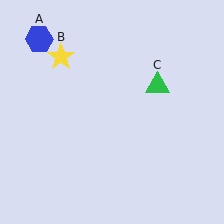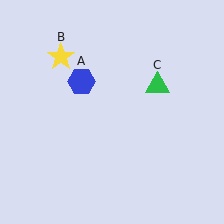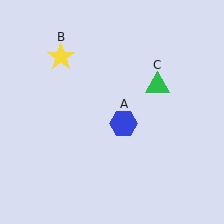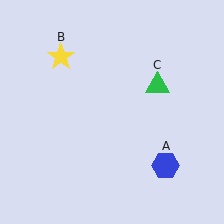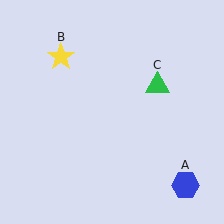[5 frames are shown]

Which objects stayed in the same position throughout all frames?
Yellow star (object B) and green triangle (object C) remained stationary.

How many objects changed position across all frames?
1 object changed position: blue hexagon (object A).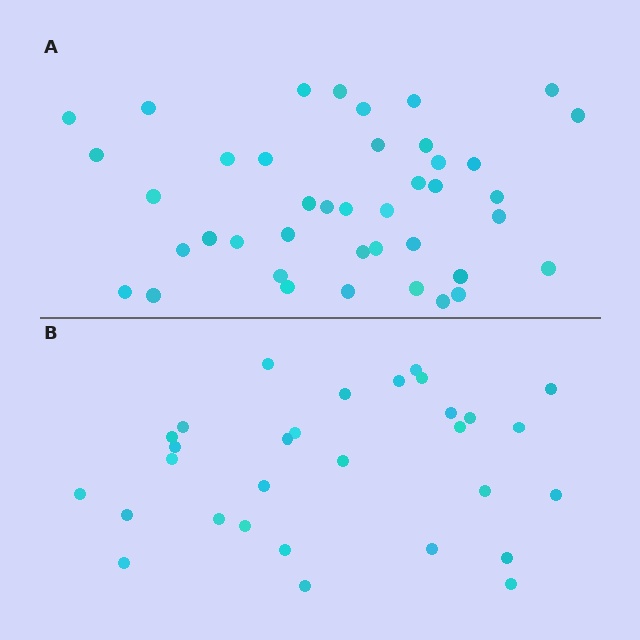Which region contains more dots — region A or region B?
Region A (the top region) has more dots.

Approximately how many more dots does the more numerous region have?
Region A has roughly 12 or so more dots than region B.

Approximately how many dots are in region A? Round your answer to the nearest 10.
About 40 dots. (The exact count is 41, which rounds to 40.)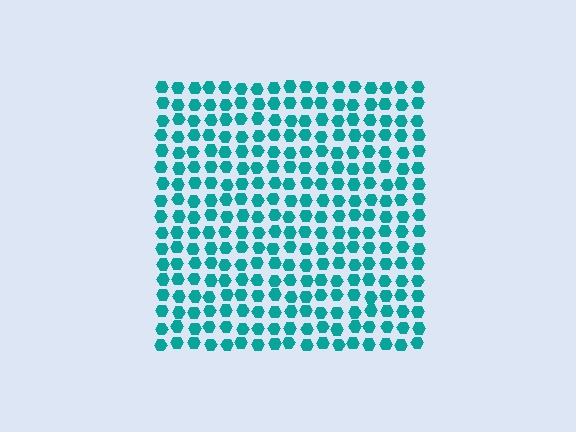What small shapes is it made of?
It is made of small hexagons.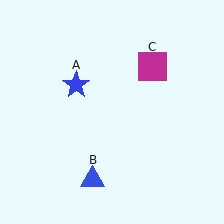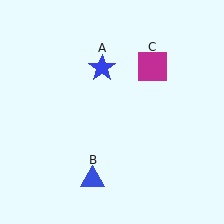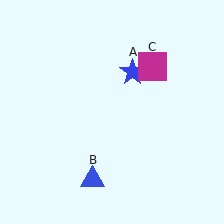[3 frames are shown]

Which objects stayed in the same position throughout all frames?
Blue triangle (object B) and magenta square (object C) remained stationary.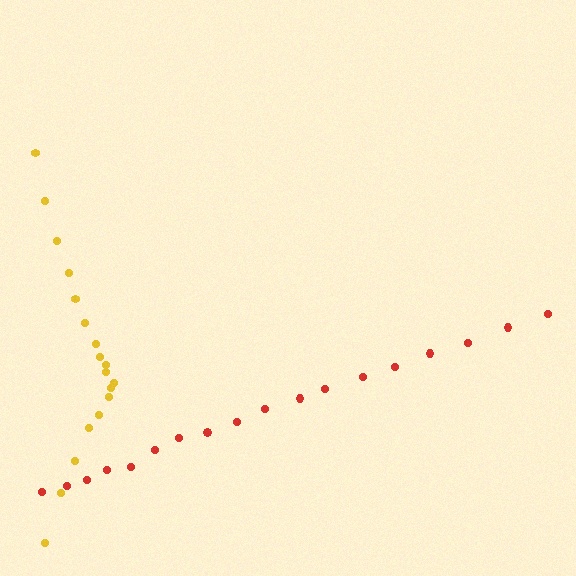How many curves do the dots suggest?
There are 2 distinct paths.